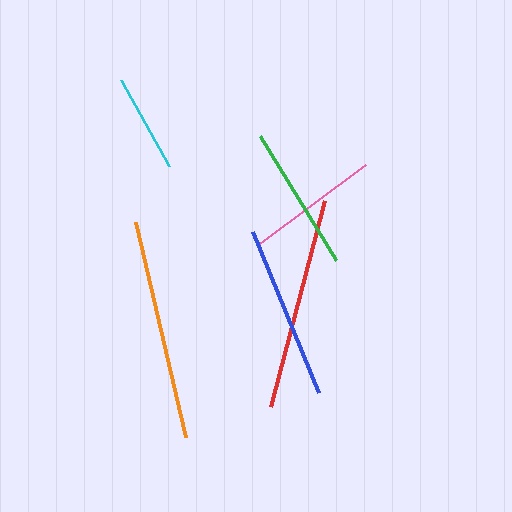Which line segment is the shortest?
The cyan line is the shortest at approximately 98 pixels.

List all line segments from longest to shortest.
From longest to shortest: orange, red, blue, green, pink, cyan.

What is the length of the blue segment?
The blue segment is approximately 174 pixels long.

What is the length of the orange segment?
The orange segment is approximately 220 pixels long.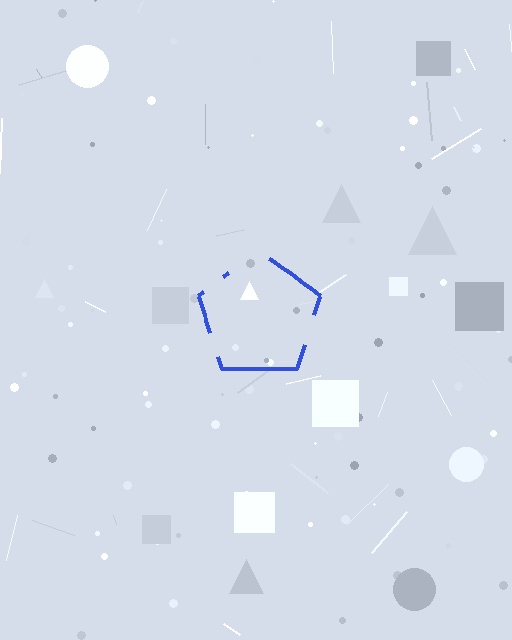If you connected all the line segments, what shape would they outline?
They would outline a pentagon.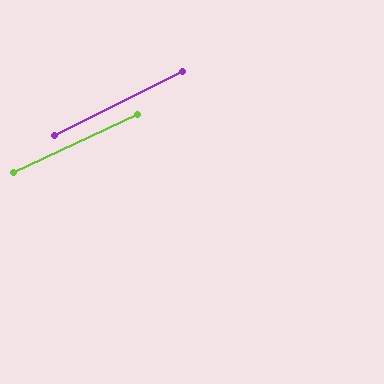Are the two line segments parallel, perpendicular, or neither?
Parallel — their directions differ by only 1.7°.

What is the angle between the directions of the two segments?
Approximately 2 degrees.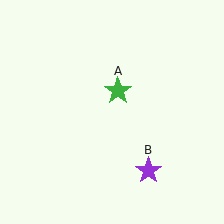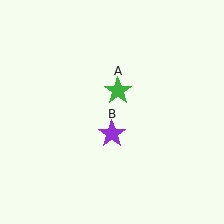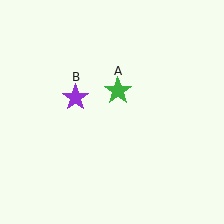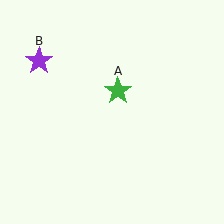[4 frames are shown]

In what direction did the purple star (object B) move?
The purple star (object B) moved up and to the left.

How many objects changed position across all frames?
1 object changed position: purple star (object B).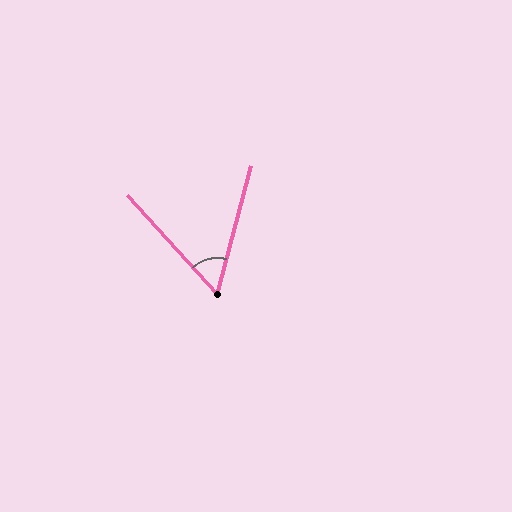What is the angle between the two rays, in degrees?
Approximately 57 degrees.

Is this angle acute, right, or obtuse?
It is acute.